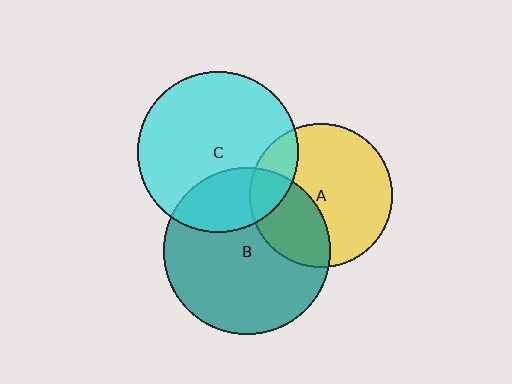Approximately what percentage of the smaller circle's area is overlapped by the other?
Approximately 20%.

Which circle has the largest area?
Circle B (teal).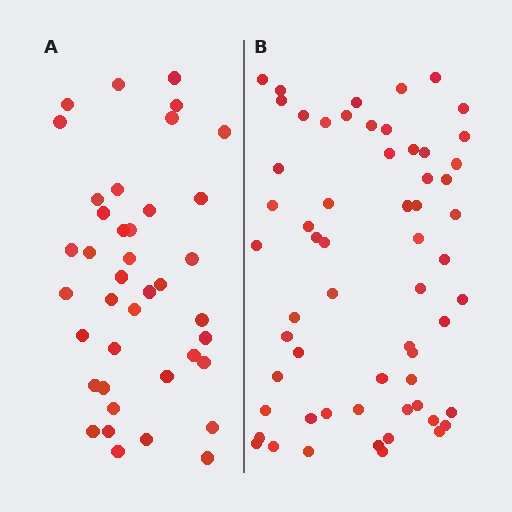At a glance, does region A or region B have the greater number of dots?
Region B (the right region) has more dots.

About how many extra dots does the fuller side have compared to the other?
Region B has approximately 20 more dots than region A.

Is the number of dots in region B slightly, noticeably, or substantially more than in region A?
Region B has substantially more. The ratio is roughly 1.5 to 1.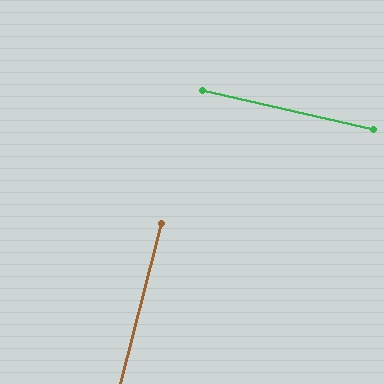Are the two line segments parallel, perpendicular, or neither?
Perpendicular — they meet at approximately 89°.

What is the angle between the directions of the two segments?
Approximately 89 degrees.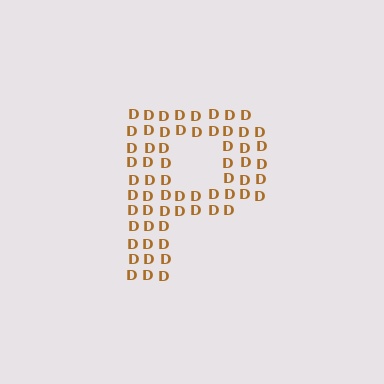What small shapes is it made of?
It is made of small letter D's.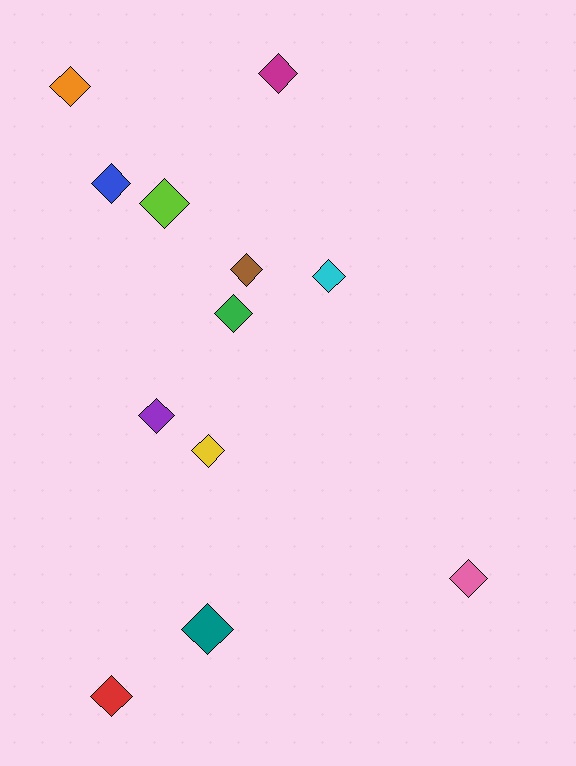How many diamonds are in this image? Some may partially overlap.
There are 12 diamonds.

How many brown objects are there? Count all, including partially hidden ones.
There is 1 brown object.